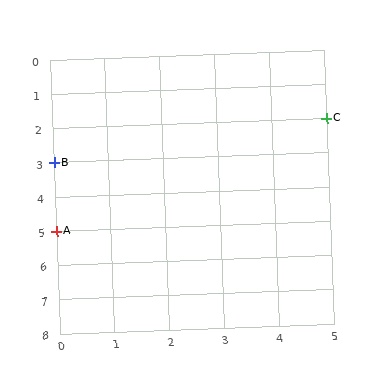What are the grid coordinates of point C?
Point C is at grid coordinates (5, 2).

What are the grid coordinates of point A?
Point A is at grid coordinates (0, 5).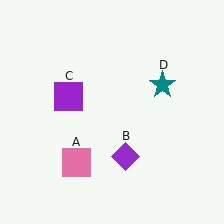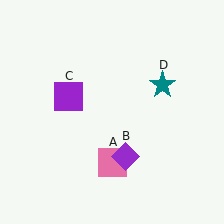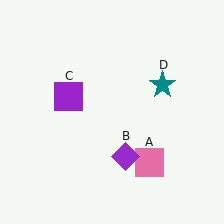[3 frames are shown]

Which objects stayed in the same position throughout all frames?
Purple diamond (object B) and purple square (object C) and teal star (object D) remained stationary.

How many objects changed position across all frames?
1 object changed position: pink square (object A).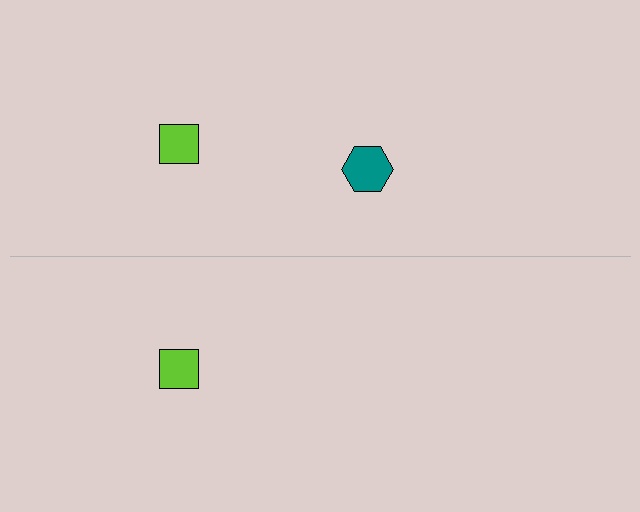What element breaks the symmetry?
A teal hexagon is missing from the bottom side.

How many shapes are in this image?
There are 3 shapes in this image.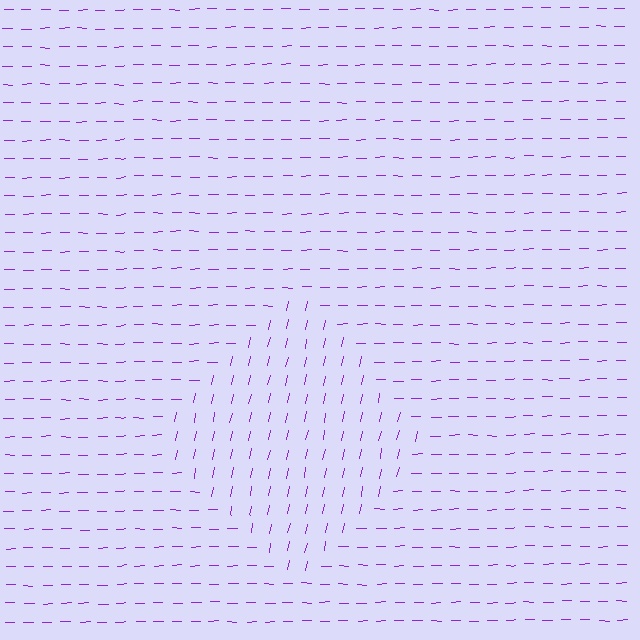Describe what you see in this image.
The image is filled with small purple line segments. A diamond region in the image has lines oriented differently from the surrounding lines, creating a visible texture boundary.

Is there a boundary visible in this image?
Yes, there is a texture boundary formed by a change in line orientation.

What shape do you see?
I see a diamond.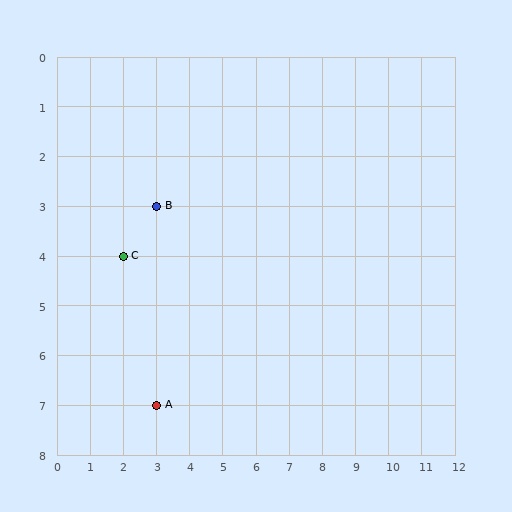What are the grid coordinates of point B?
Point B is at grid coordinates (3, 3).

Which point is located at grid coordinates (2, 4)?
Point C is at (2, 4).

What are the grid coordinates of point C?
Point C is at grid coordinates (2, 4).